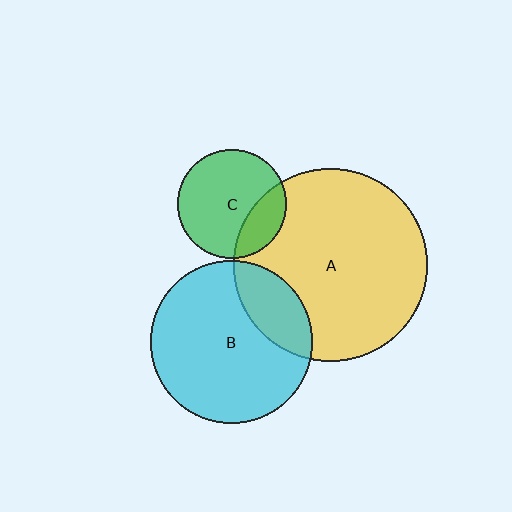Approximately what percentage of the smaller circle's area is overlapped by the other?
Approximately 20%.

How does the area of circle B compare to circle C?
Approximately 2.2 times.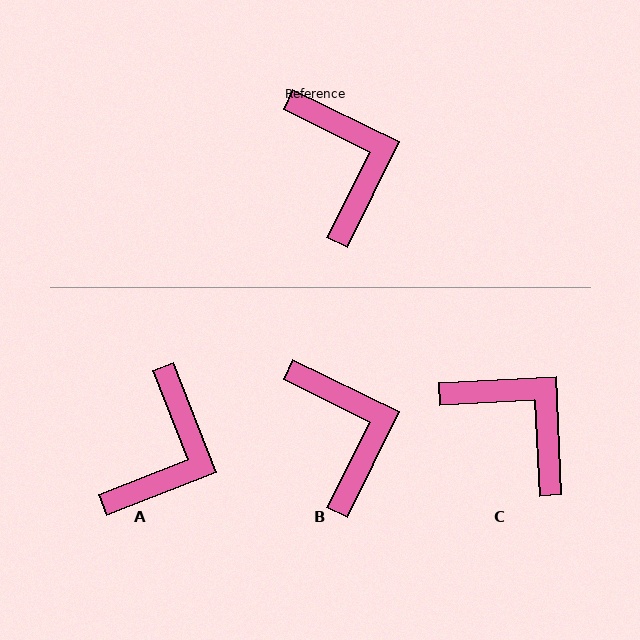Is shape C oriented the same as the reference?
No, it is off by about 29 degrees.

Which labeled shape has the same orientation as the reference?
B.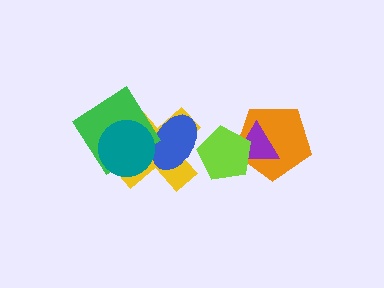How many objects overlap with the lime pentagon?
3 objects overlap with the lime pentagon.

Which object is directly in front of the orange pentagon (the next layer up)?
The purple triangle is directly in front of the orange pentagon.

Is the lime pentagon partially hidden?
Yes, it is partially covered by another shape.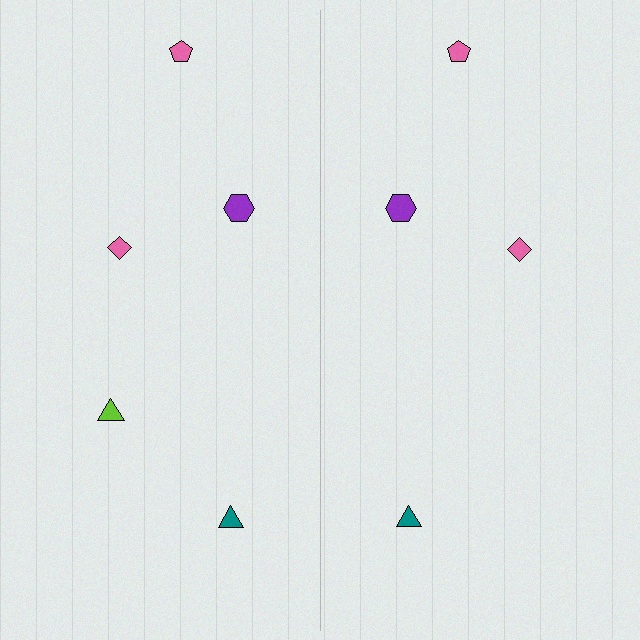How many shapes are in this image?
There are 9 shapes in this image.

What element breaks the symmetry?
A lime triangle is missing from the right side.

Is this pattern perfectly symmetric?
No, the pattern is not perfectly symmetric. A lime triangle is missing from the right side.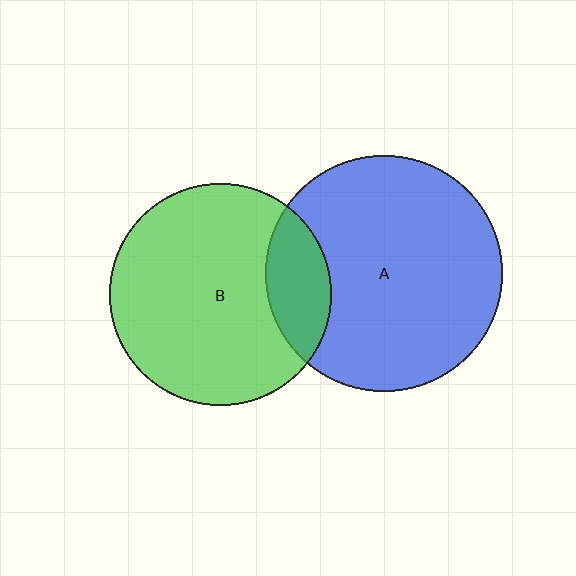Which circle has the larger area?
Circle A (blue).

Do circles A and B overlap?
Yes.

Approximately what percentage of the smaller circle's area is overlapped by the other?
Approximately 20%.